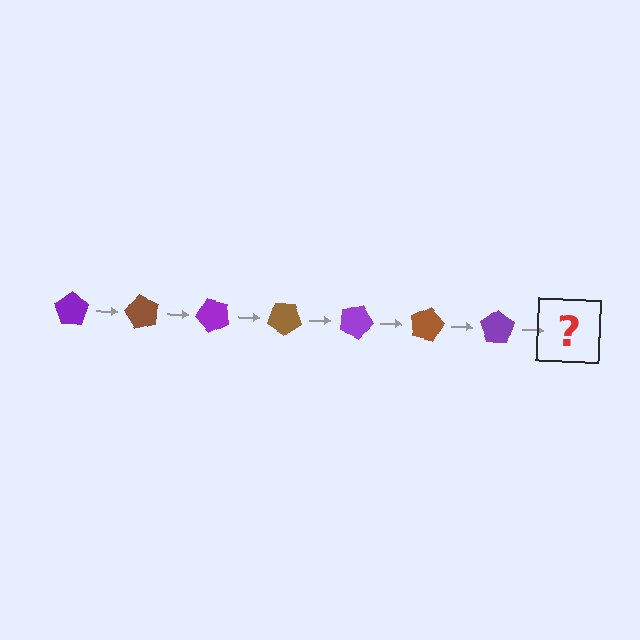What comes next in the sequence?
The next element should be a brown pentagon, rotated 420 degrees from the start.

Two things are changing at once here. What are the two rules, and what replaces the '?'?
The two rules are that it rotates 60 degrees each step and the color cycles through purple and brown. The '?' should be a brown pentagon, rotated 420 degrees from the start.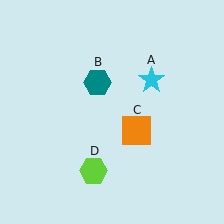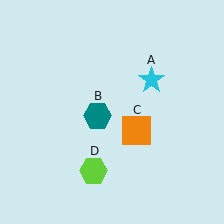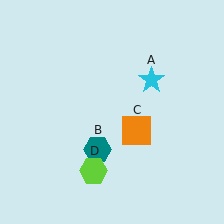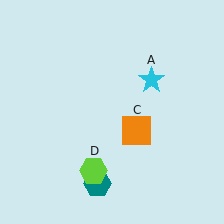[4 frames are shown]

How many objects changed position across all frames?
1 object changed position: teal hexagon (object B).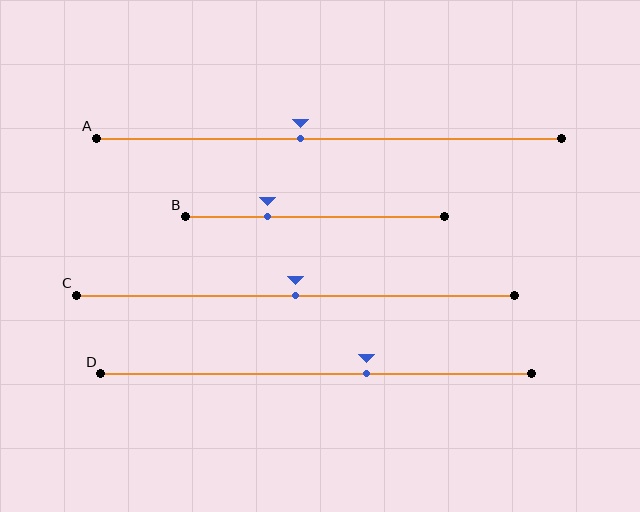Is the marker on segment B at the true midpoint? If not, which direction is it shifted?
No, the marker on segment B is shifted to the left by about 18% of the segment length.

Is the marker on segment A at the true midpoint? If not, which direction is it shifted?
No, the marker on segment A is shifted to the left by about 6% of the segment length.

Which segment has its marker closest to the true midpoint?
Segment C has its marker closest to the true midpoint.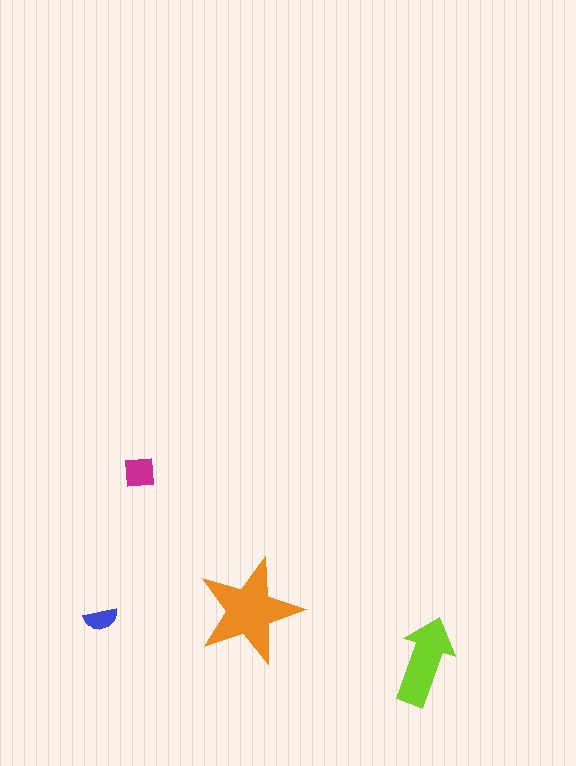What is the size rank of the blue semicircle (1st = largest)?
4th.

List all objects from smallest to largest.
The blue semicircle, the magenta square, the lime arrow, the orange star.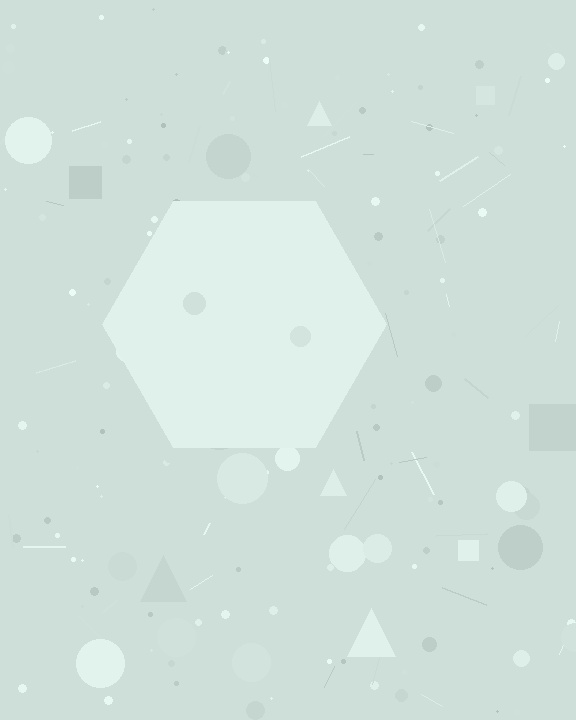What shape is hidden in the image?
A hexagon is hidden in the image.